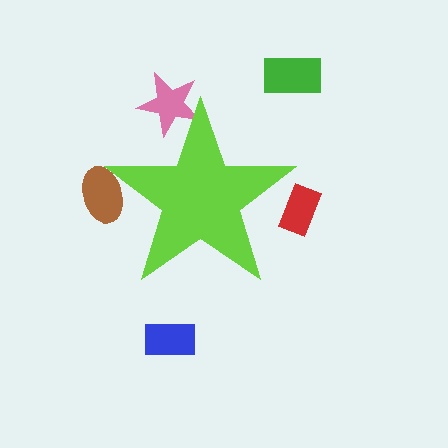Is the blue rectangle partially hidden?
No, the blue rectangle is fully visible.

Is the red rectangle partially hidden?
Yes, the red rectangle is partially hidden behind the lime star.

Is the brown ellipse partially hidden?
Yes, the brown ellipse is partially hidden behind the lime star.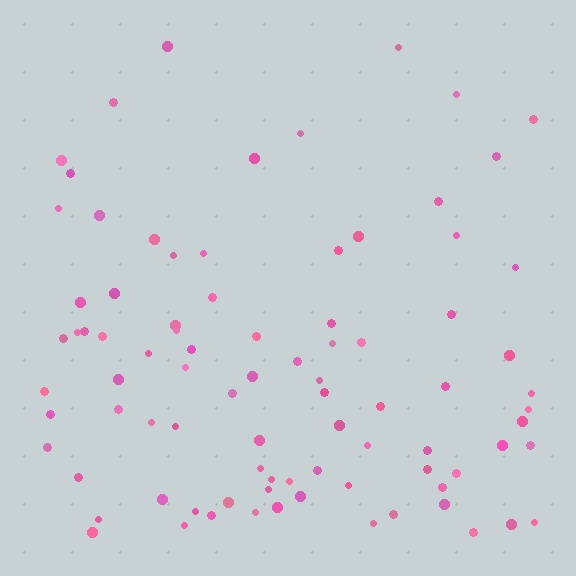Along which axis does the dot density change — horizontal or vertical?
Vertical.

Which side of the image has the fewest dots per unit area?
The top.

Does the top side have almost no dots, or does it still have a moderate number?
Still a moderate number, just noticeably fewer than the bottom.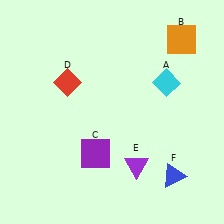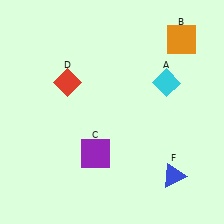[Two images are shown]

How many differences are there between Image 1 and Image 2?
There is 1 difference between the two images.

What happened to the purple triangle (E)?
The purple triangle (E) was removed in Image 2. It was in the bottom-right area of Image 1.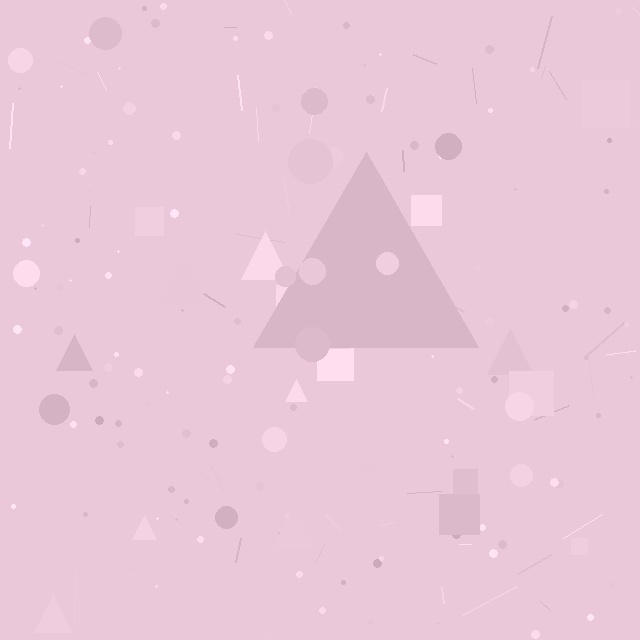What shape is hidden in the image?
A triangle is hidden in the image.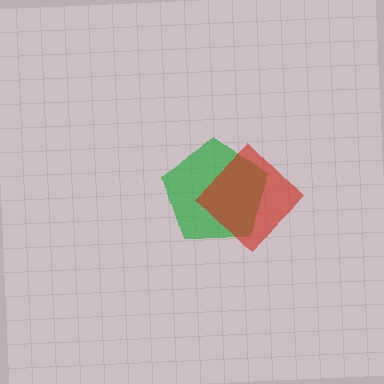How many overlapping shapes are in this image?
There are 2 overlapping shapes in the image.